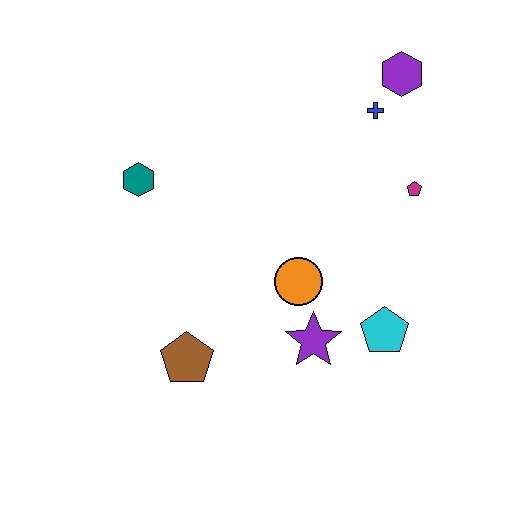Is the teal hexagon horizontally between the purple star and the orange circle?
No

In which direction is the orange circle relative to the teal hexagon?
The orange circle is to the right of the teal hexagon.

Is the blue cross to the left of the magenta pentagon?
Yes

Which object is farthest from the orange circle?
The purple hexagon is farthest from the orange circle.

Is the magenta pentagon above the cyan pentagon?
Yes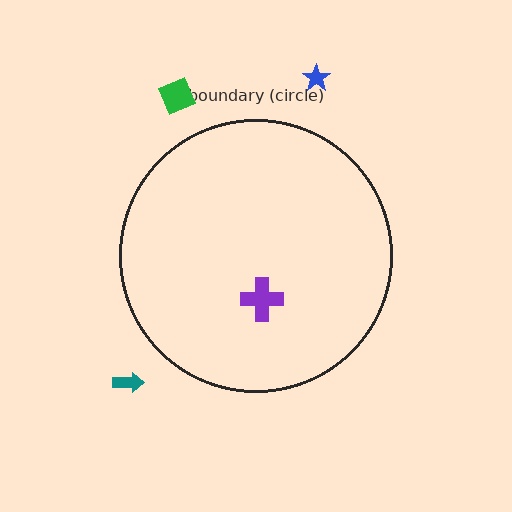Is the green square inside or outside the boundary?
Outside.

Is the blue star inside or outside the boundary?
Outside.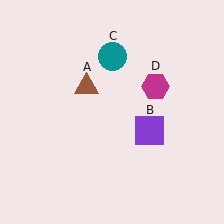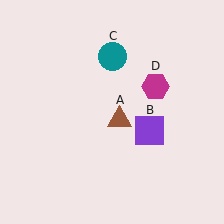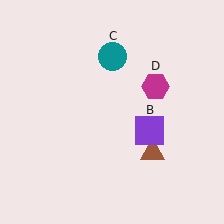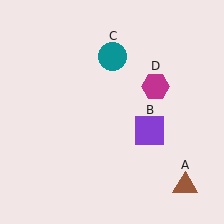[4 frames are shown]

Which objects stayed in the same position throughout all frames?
Purple square (object B) and teal circle (object C) and magenta hexagon (object D) remained stationary.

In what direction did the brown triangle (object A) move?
The brown triangle (object A) moved down and to the right.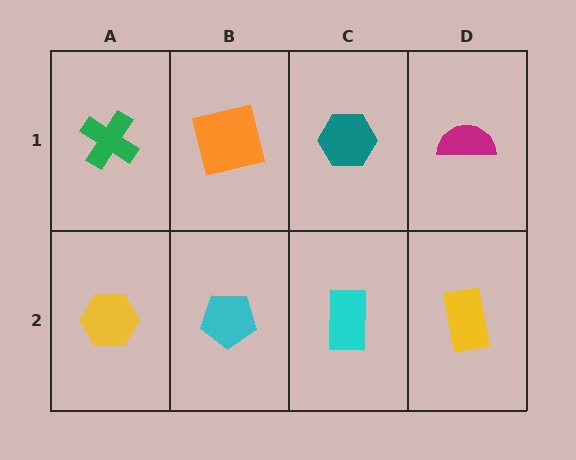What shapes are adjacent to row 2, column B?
An orange square (row 1, column B), a yellow hexagon (row 2, column A), a cyan rectangle (row 2, column C).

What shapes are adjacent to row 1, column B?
A cyan pentagon (row 2, column B), a green cross (row 1, column A), a teal hexagon (row 1, column C).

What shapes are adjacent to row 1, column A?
A yellow hexagon (row 2, column A), an orange square (row 1, column B).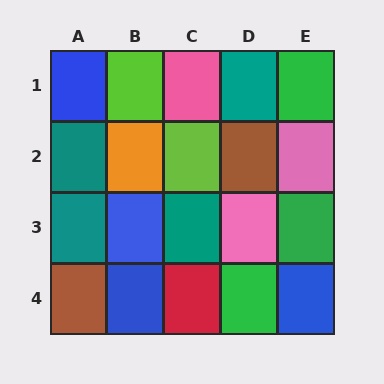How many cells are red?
1 cell is red.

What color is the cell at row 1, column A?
Blue.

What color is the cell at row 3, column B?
Blue.